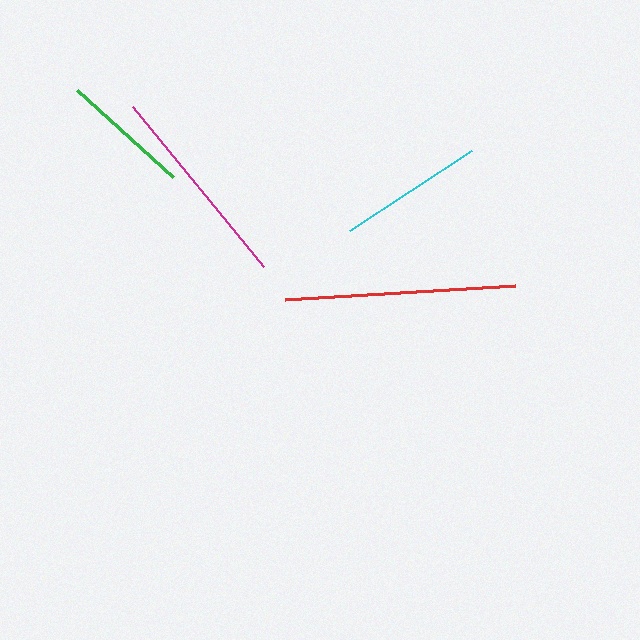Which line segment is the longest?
The red line is the longest at approximately 231 pixels.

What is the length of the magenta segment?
The magenta segment is approximately 207 pixels long.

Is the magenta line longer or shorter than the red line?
The red line is longer than the magenta line.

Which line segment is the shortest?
The green line is the shortest at approximately 130 pixels.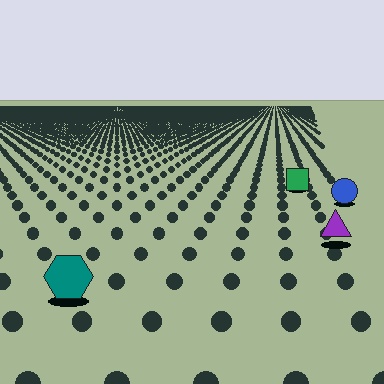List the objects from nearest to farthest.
From nearest to farthest: the teal hexagon, the purple triangle, the blue circle, the green square.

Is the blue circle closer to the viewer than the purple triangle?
No. The purple triangle is closer — you can tell from the texture gradient: the ground texture is coarser near it.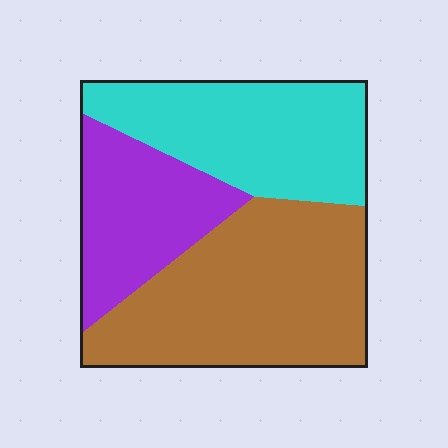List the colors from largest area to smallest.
From largest to smallest: brown, cyan, purple.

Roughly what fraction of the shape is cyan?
Cyan covers roughly 30% of the shape.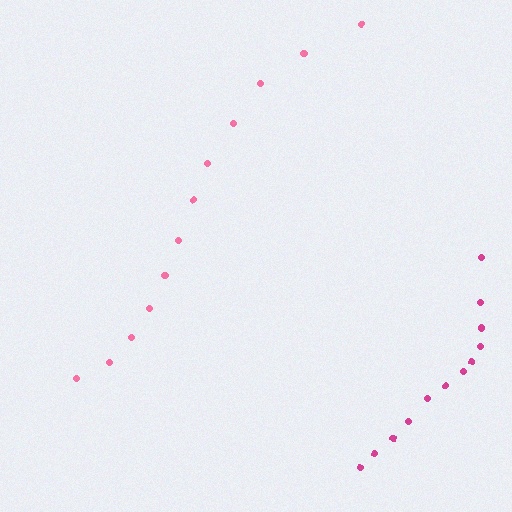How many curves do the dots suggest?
There are 2 distinct paths.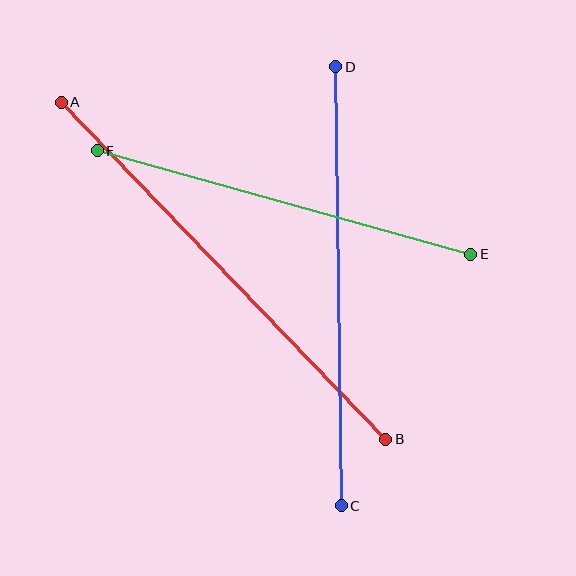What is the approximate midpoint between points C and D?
The midpoint is at approximately (338, 286) pixels.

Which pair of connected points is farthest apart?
Points A and B are farthest apart.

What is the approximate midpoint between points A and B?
The midpoint is at approximately (224, 271) pixels.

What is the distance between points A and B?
The distance is approximately 468 pixels.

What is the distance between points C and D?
The distance is approximately 439 pixels.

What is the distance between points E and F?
The distance is approximately 388 pixels.